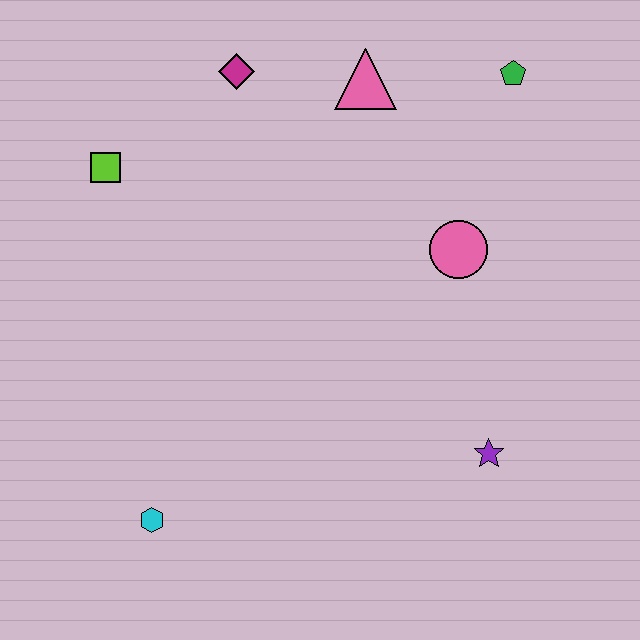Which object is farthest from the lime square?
The purple star is farthest from the lime square.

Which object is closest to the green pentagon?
The pink triangle is closest to the green pentagon.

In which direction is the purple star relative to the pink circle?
The purple star is below the pink circle.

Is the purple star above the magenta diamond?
No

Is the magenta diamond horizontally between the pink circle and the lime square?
Yes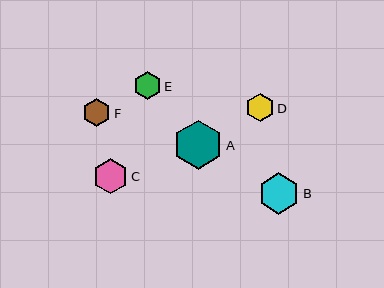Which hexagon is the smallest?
Hexagon F is the smallest with a size of approximately 28 pixels.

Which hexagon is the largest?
Hexagon A is the largest with a size of approximately 49 pixels.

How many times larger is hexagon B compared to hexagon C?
Hexagon B is approximately 1.2 times the size of hexagon C.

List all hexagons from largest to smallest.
From largest to smallest: A, B, C, D, E, F.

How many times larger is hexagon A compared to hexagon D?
Hexagon A is approximately 1.7 times the size of hexagon D.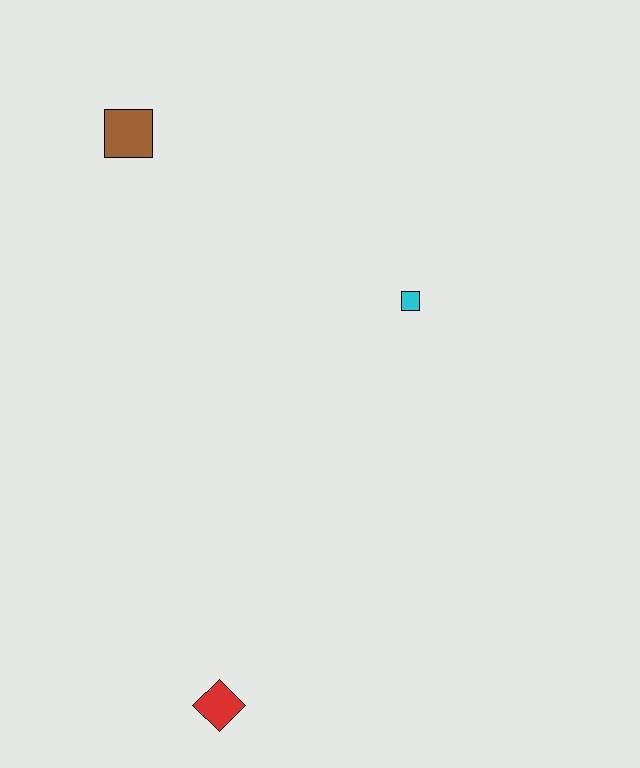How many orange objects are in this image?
There are no orange objects.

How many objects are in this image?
There are 3 objects.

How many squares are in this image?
There are 2 squares.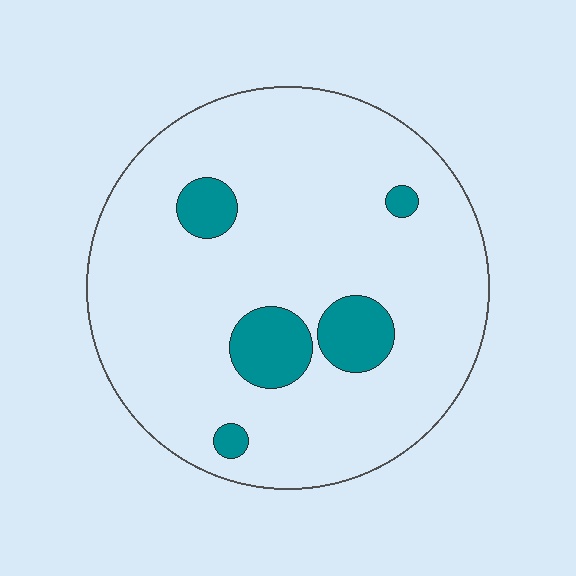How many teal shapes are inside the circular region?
5.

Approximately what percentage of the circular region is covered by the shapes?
Approximately 10%.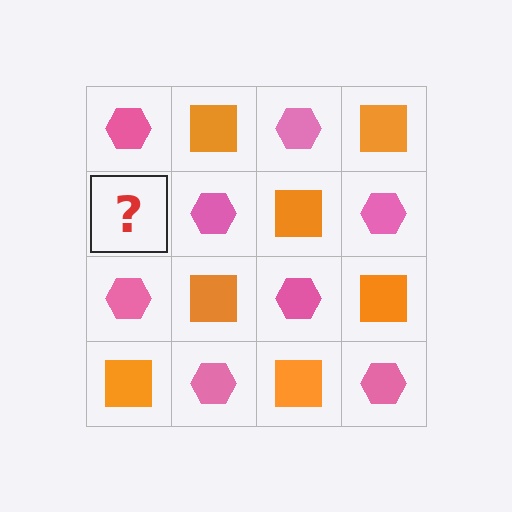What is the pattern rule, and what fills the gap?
The rule is that it alternates pink hexagon and orange square in a checkerboard pattern. The gap should be filled with an orange square.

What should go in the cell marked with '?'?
The missing cell should contain an orange square.